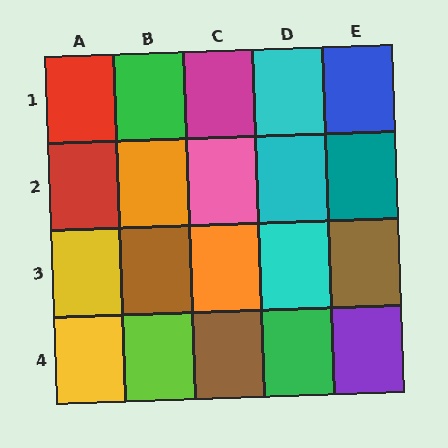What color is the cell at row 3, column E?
Brown.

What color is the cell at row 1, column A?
Red.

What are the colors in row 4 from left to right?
Yellow, lime, brown, green, purple.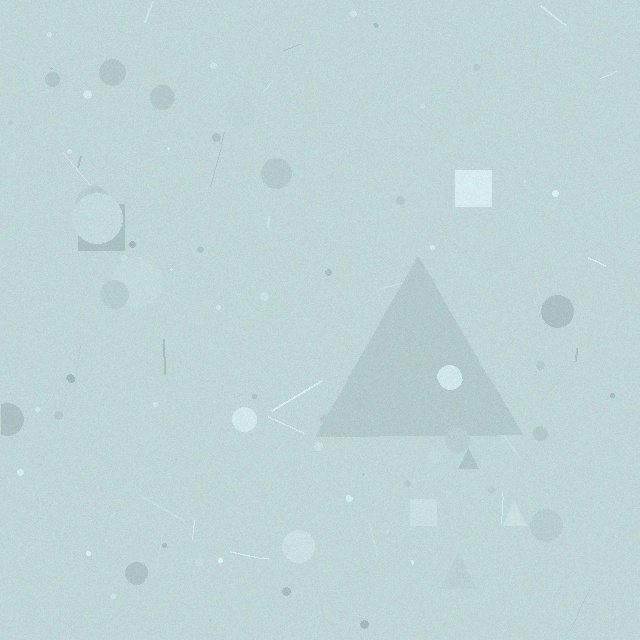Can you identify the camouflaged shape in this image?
The camouflaged shape is a triangle.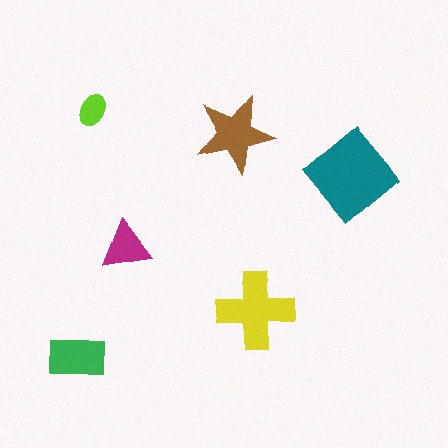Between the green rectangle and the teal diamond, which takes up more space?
The teal diamond.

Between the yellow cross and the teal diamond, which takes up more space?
The teal diamond.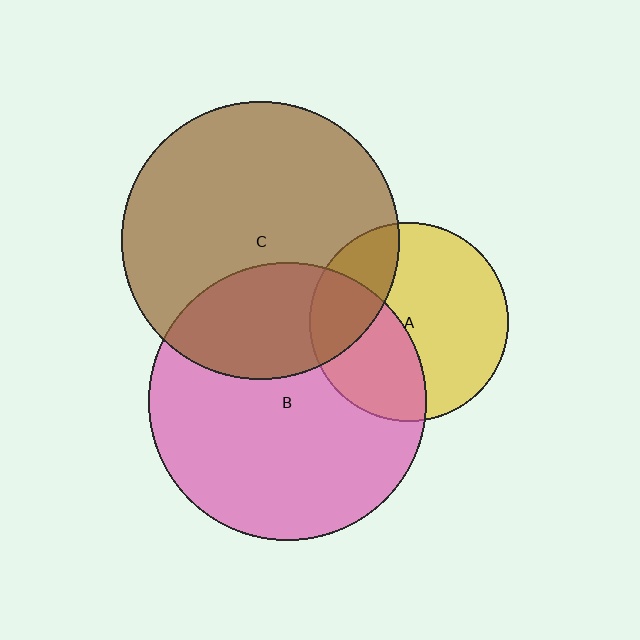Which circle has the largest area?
Circle C (brown).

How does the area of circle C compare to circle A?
Approximately 2.0 times.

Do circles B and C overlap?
Yes.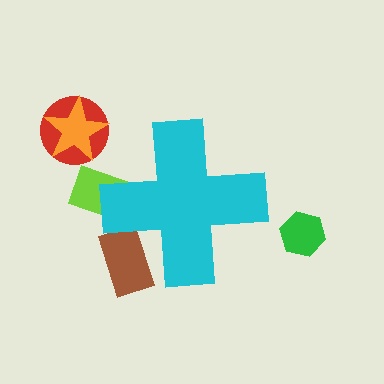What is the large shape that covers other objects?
A cyan cross.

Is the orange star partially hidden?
No, the orange star is fully visible.